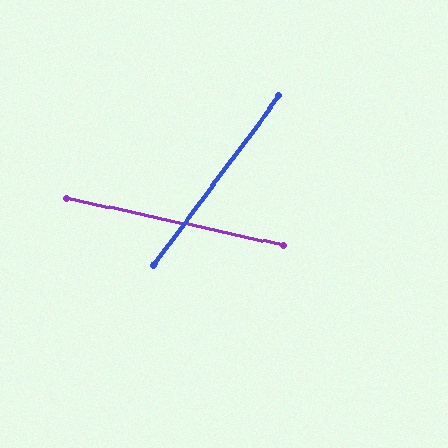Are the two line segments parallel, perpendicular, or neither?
Neither parallel nor perpendicular — they differ by about 66°.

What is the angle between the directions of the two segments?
Approximately 66 degrees.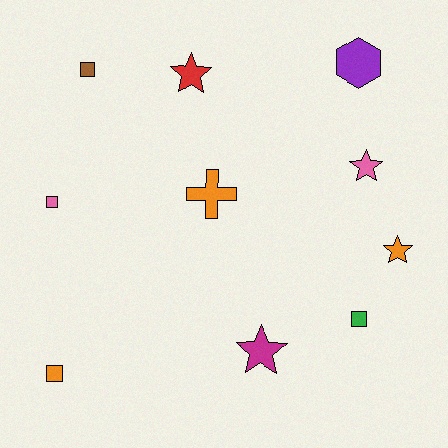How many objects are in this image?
There are 10 objects.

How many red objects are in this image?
There is 1 red object.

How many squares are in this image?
There are 4 squares.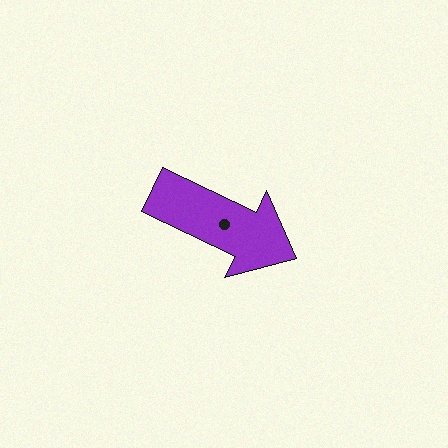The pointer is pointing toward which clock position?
Roughly 4 o'clock.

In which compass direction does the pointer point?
Southeast.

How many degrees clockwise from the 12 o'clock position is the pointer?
Approximately 116 degrees.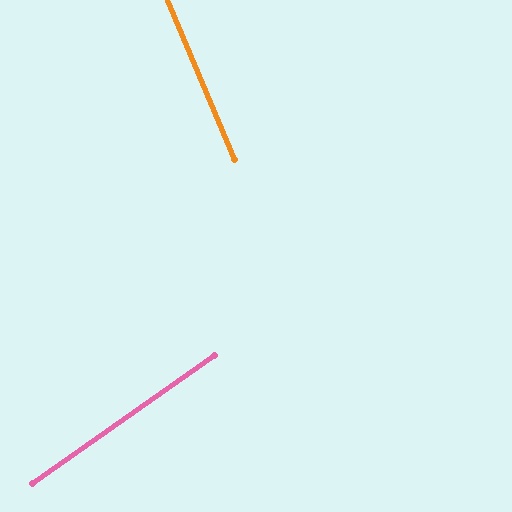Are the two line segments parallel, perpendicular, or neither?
Neither parallel nor perpendicular — they differ by about 78°.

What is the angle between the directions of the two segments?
Approximately 78 degrees.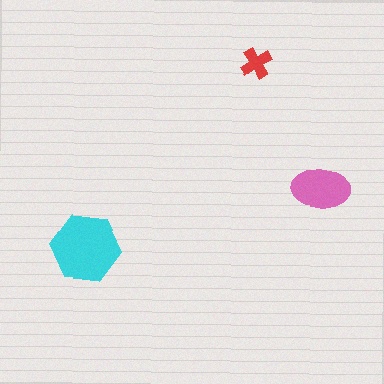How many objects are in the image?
There are 3 objects in the image.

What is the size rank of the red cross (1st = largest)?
3rd.